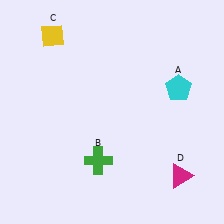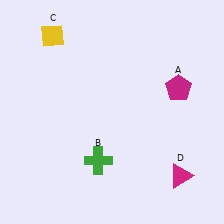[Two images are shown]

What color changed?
The pentagon (A) changed from cyan in Image 1 to magenta in Image 2.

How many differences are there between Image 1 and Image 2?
There is 1 difference between the two images.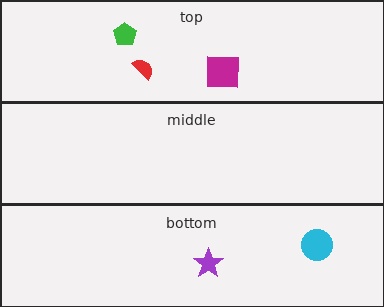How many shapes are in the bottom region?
2.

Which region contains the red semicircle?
The top region.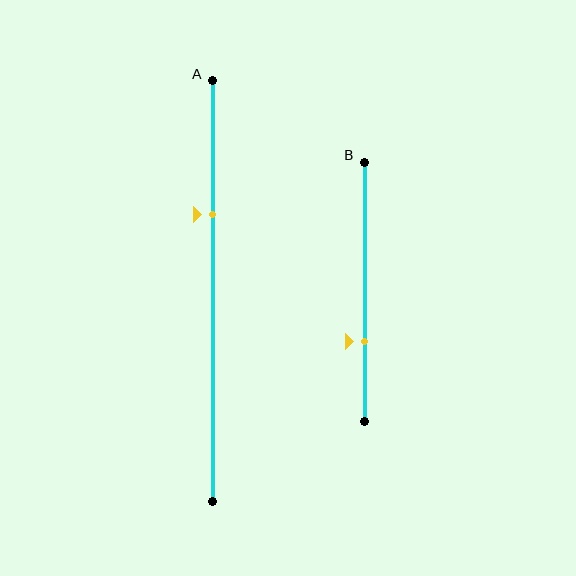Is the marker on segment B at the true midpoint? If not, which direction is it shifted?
No, the marker on segment B is shifted downward by about 19% of the segment length.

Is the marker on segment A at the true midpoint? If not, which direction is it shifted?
No, the marker on segment A is shifted upward by about 18% of the segment length.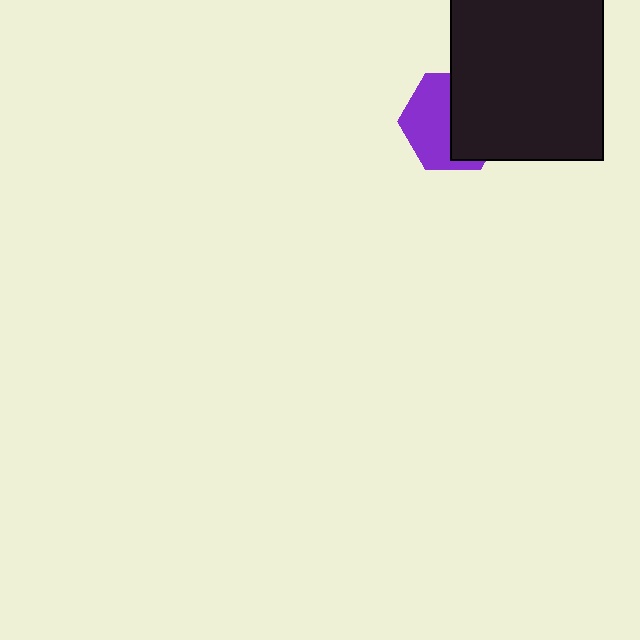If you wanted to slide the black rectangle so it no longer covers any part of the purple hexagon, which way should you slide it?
Slide it right — that is the most direct way to separate the two shapes.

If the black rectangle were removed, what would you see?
You would see the complete purple hexagon.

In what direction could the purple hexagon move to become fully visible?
The purple hexagon could move left. That would shift it out from behind the black rectangle entirely.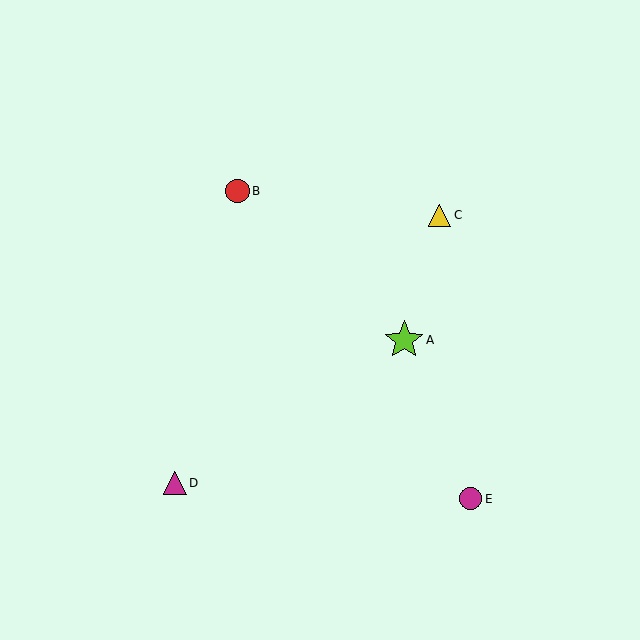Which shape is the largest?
The lime star (labeled A) is the largest.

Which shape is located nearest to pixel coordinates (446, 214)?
The yellow triangle (labeled C) at (440, 215) is nearest to that location.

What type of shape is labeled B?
Shape B is a red circle.